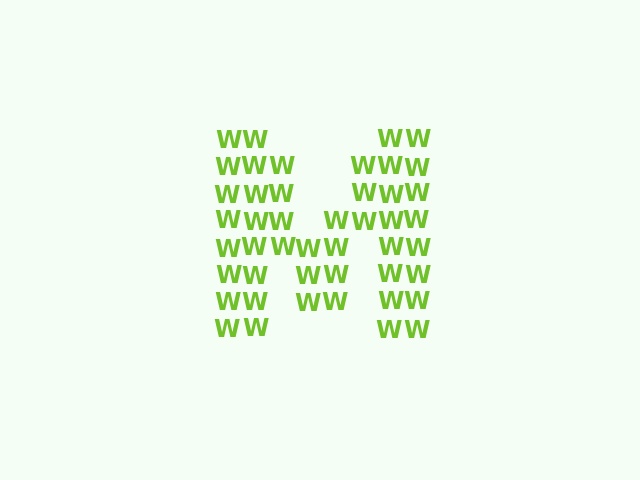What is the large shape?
The large shape is the letter M.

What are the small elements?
The small elements are letter W's.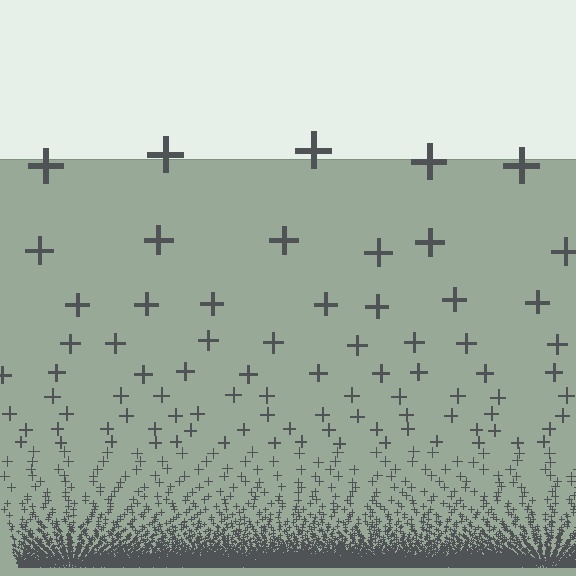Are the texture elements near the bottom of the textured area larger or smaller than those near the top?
Smaller. The gradient is inverted — elements near the bottom are smaller and denser.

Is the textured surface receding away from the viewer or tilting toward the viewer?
The surface appears to tilt toward the viewer. Texture elements get larger and sparser toward the top.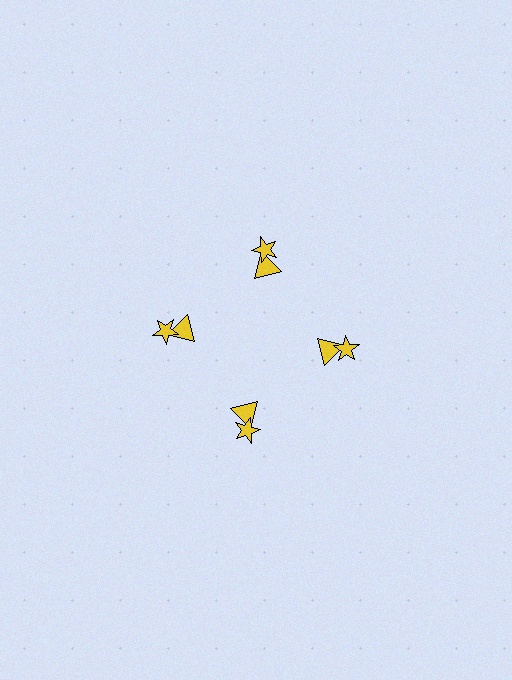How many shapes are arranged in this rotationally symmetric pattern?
There are 8 shapes, arranged in 4 groups of 2.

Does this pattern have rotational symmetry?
Yes, this pattern has 4-fold rotational symmetry. It looks the same after rotating 90 degrees around the center.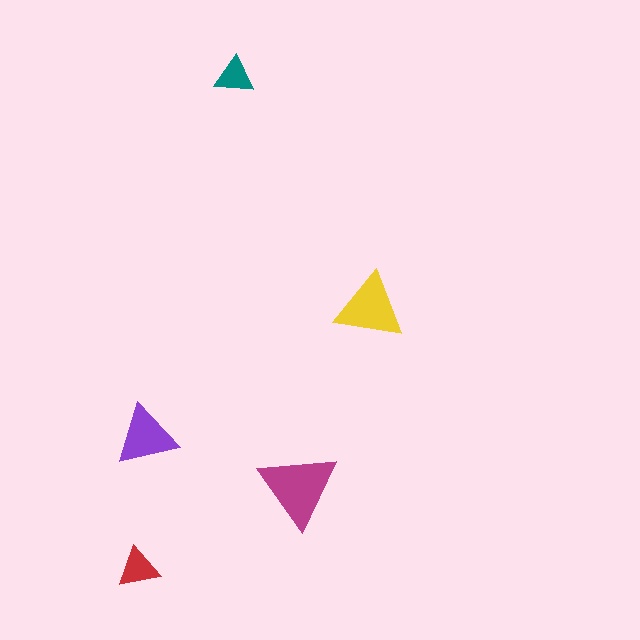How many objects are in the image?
There are 5 objects in the image.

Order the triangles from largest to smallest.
the magenta one, the yellow one, the purple one, the red one, the teal one.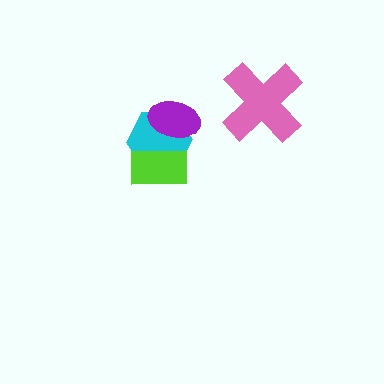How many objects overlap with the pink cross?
0 objects overlap with the pink cross.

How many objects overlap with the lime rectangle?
1 object overlaps with the lime rectangle.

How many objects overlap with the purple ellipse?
1 object overlaps with the purple ellipse.